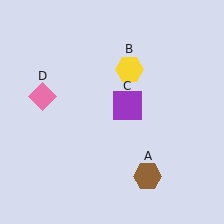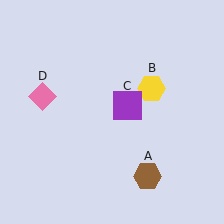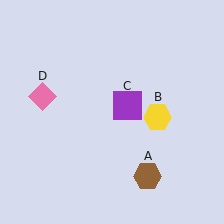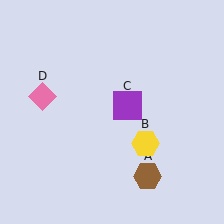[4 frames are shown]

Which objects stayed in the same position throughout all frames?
Brown hexagon (object A) and purple square (object C) and pink diamond (object D) remained stationary.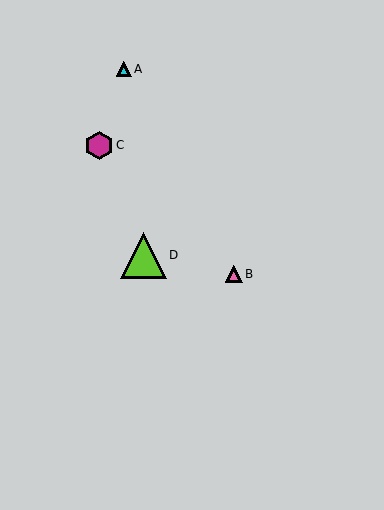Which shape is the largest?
The lime triangle (labeled D) is the largest.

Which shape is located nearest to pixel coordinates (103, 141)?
The magenta hexagon (labeled C) at (99, 145) is nearest to that location.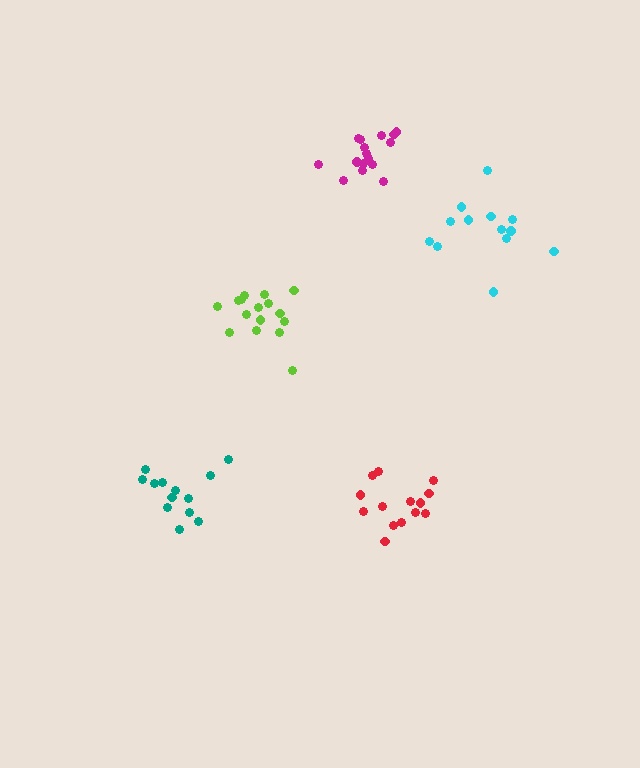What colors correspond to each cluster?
The clusters are colored: lime, magenta, teal, red, cyan.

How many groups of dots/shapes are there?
There are 5 groups.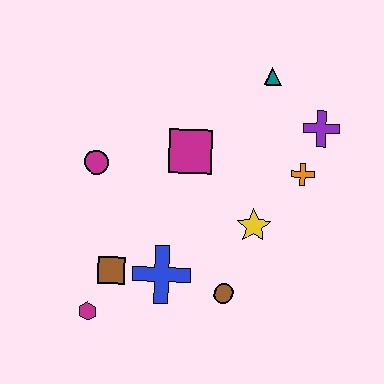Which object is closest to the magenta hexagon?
The brown square is closest to the magenta hexagon.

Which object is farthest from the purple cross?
The magenta hexagon is farthest from the purple cross.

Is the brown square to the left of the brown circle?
Yes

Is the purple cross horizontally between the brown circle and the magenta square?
No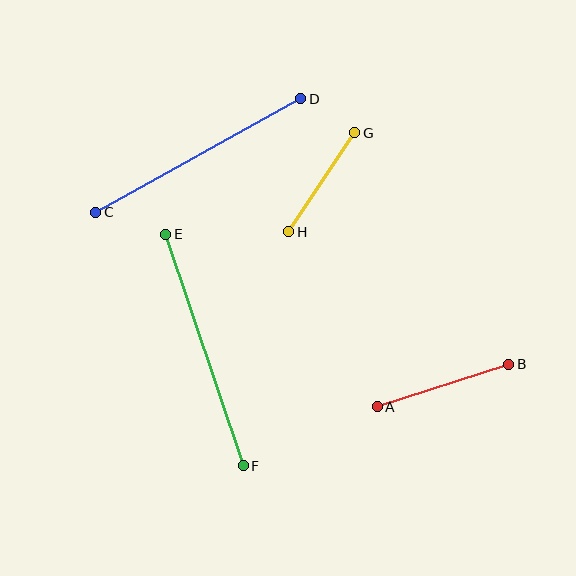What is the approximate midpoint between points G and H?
The midpoint is at approximately (322, 182) pixels.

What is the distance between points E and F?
The distance is approximately 244 pixels.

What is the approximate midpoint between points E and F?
The midpoint is at approximately (205, 350) pixels.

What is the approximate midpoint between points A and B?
The midpoint is at approximately (443, 385) pixels.